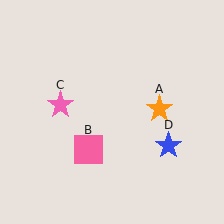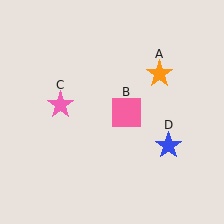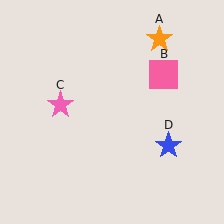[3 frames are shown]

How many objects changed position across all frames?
2 objects changed position: orange star (object A), pink square (object B).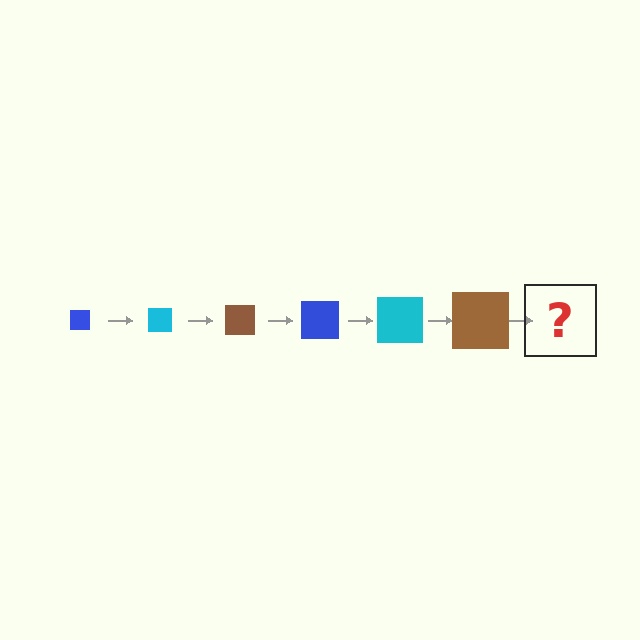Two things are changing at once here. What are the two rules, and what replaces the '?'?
The two rules are that the square grows larger each step and the color cycles through blue, cyan, and brown. The '?' should be a blue square, larger than the previous one.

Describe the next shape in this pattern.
It should be a blue square, larger than the previous one.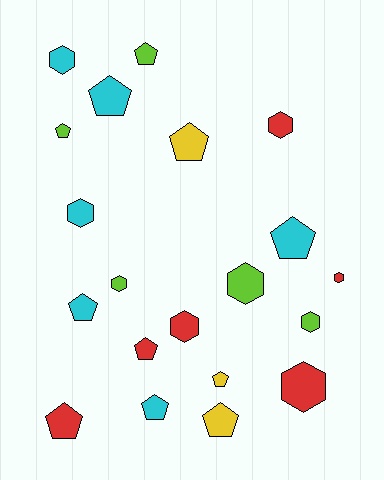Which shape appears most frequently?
Pentagon, with 11 objects.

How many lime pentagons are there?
There are 2 lime pentagons.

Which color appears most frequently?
Red, with 6 objects.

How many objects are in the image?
There are 20 objects.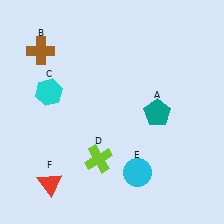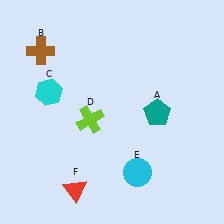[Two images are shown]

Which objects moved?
The objects that moved are: the lime cross (D), the red triangle (F).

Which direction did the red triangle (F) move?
The red triangle (F) moved right.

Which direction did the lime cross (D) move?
The lime cross (D) moved up.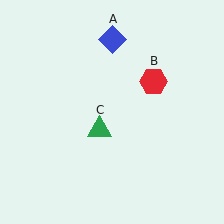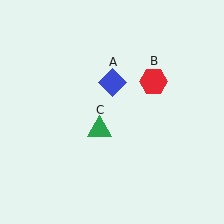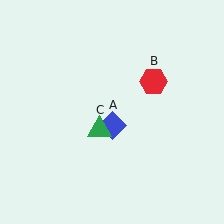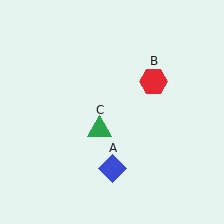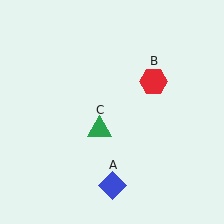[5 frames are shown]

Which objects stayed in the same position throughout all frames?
Red hexagon (object B) and green triangle (object C) remained stationary.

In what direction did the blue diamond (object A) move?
The blue diamond (object A) moved down.